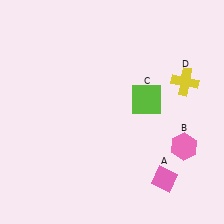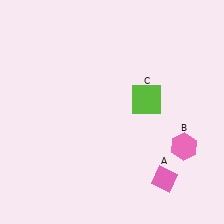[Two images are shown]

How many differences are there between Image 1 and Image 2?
There is 1 difference between the two images.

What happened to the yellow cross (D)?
The yellow cross (D) was removed in Image 2. It was in the top-right area of Image 1.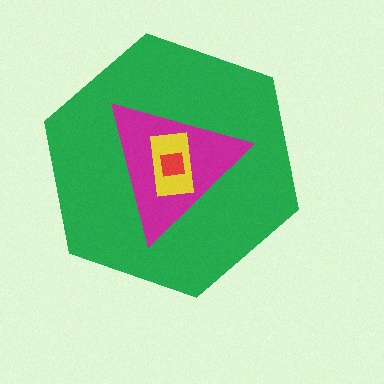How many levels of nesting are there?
4.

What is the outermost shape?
The green hexagon.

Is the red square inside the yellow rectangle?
Yes.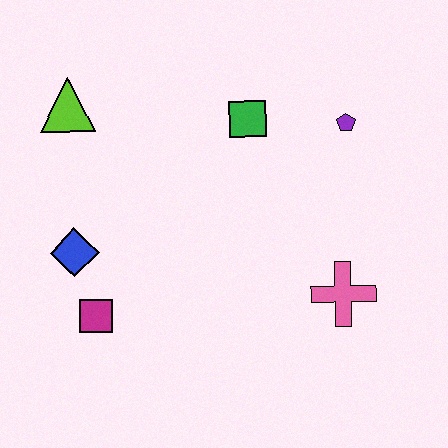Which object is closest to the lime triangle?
The blue diamond is closest to the lime triangle.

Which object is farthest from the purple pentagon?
The magenta square is farthest from the purple pentagon.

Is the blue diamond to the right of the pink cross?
No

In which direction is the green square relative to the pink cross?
The green square is above the pink cross.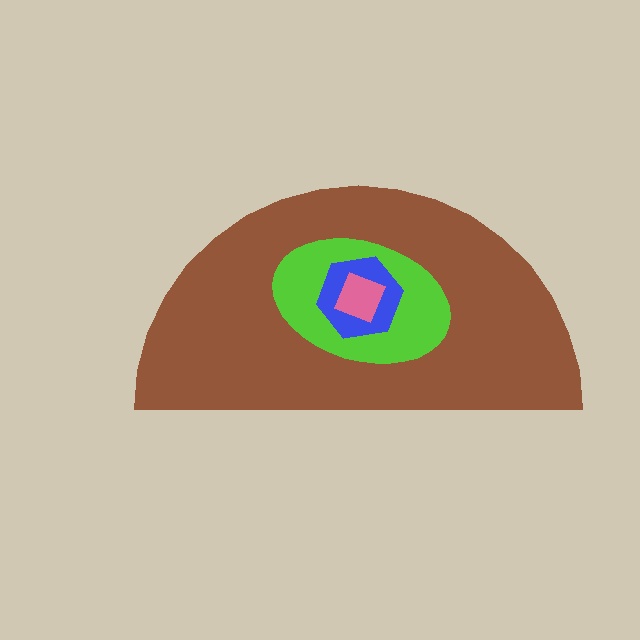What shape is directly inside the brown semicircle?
The lime ellipse.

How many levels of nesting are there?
4.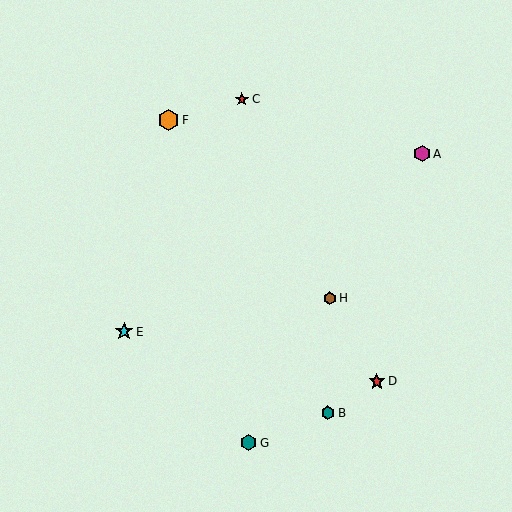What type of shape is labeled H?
Shape H is a brown hexagon.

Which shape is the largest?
The orange hexagon (labeled F) is the largest.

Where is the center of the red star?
The center of the red star is at (377, 381).